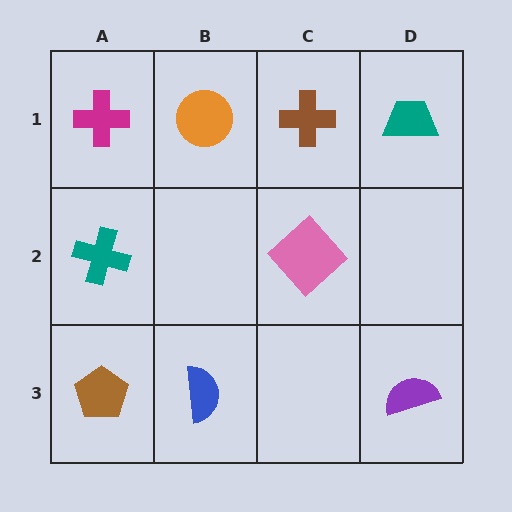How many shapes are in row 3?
3 shapes.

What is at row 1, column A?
A magenta cross.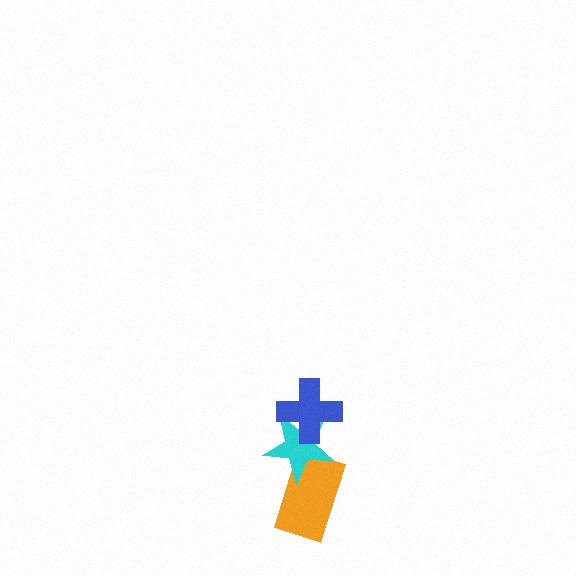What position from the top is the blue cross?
The blue cross is 1st from the top.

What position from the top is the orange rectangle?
The orange rectangle is 3rd from the top.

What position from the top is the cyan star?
The cyan star is 2nd from the top.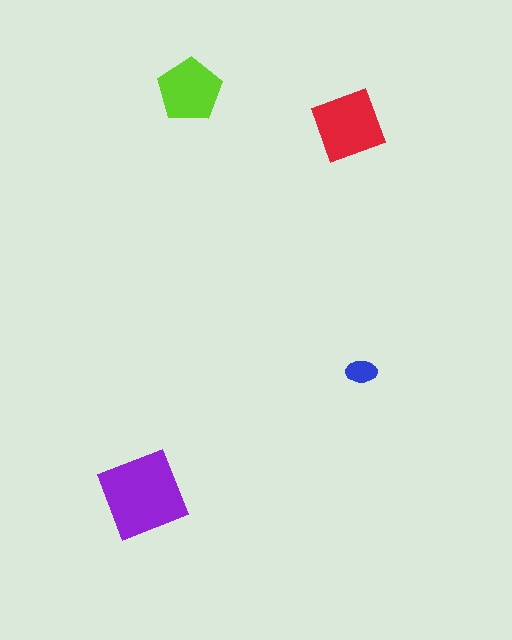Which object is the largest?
The purple diamond.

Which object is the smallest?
The blue ellipse.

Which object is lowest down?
The purple diamond is bottommost.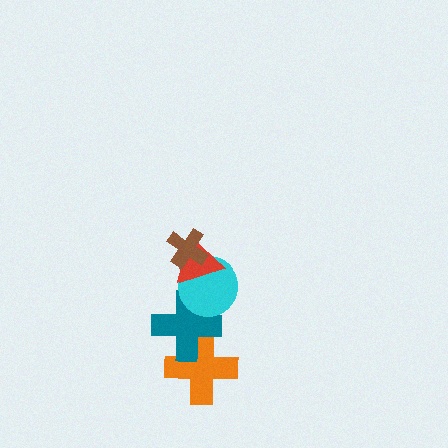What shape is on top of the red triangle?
The brown cross is on top of the red triangle.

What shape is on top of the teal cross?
The cyan circle is on top of the teal cross.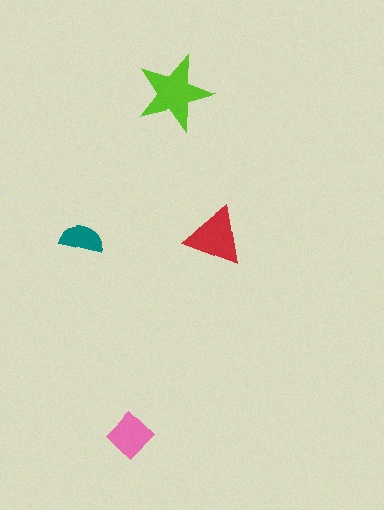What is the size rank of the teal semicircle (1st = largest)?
4th.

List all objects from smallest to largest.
The teal semicircle, the pink diamond, the red triangle, the lime star.